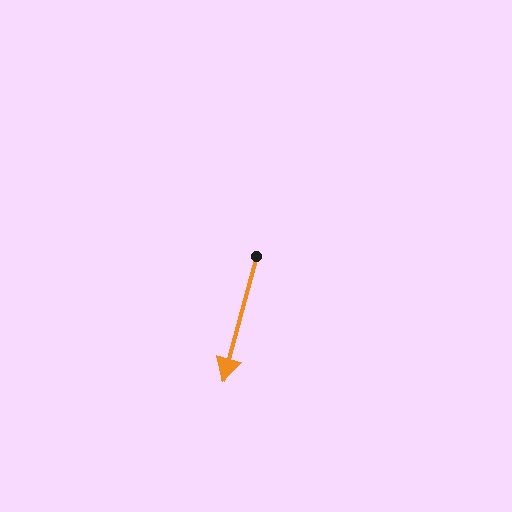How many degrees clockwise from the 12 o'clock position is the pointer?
Approximately 195 degrees.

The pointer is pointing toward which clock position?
Roughly 6 o'clock.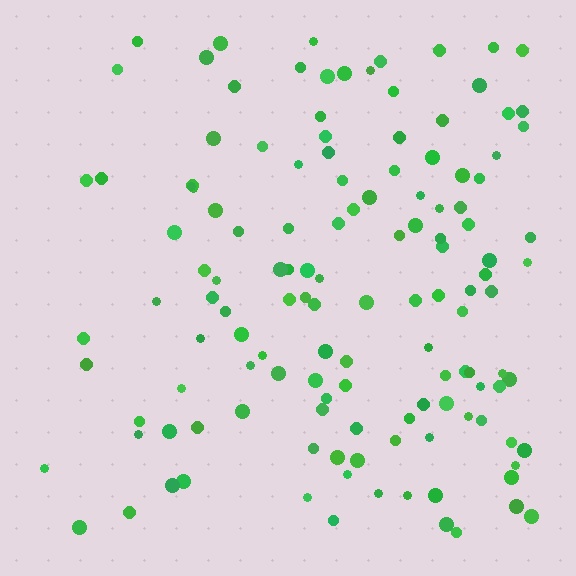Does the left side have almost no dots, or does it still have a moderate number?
Still a moderate number, just noticeably fewer than the right.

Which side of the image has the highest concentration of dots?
The right.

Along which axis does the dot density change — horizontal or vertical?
Horizontal.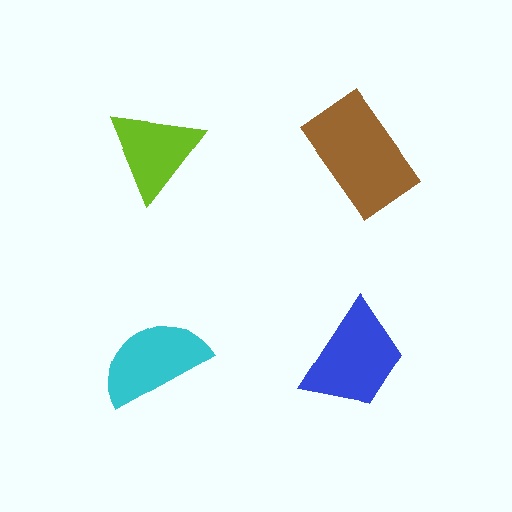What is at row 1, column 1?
A lime triangle.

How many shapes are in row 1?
2 shapes.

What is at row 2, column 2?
A blue trapezoid.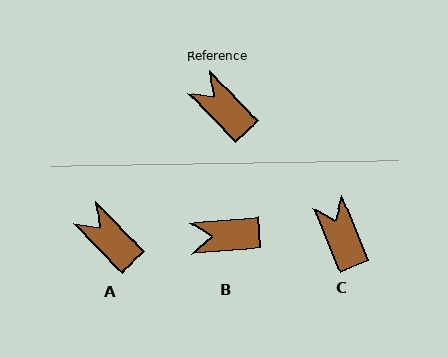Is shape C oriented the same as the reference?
No, it is off by about 22 degrees.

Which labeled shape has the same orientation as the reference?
A.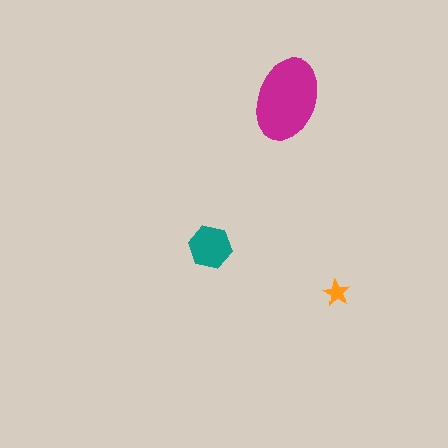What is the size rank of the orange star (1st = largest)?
3rd.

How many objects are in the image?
There are 3 objects in the image.